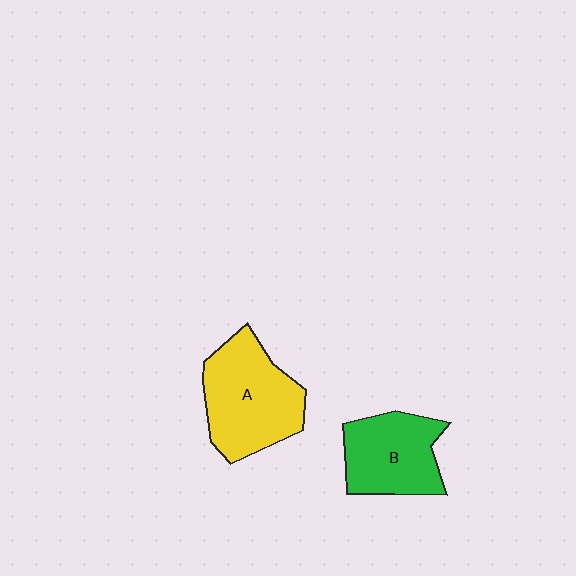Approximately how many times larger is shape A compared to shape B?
Approximately 1.3 times.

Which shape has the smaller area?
Shape B (green).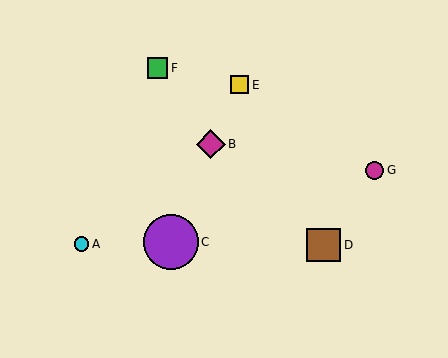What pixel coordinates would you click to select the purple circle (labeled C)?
Click at (171, 242) to select the purple circle C.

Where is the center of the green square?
The center of the green square is at (158, 68).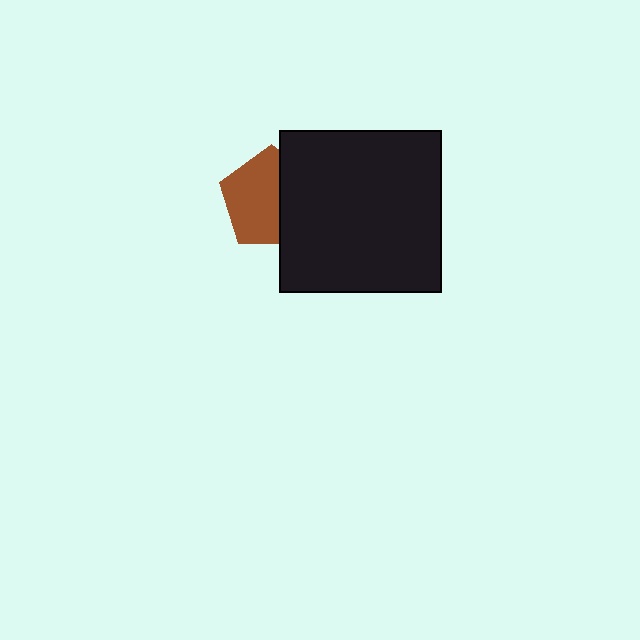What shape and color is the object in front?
The object in front is a black square.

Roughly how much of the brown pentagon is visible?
About half of it is visible (roughly 61%).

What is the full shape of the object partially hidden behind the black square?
The partially hidden object is a brown pentagon.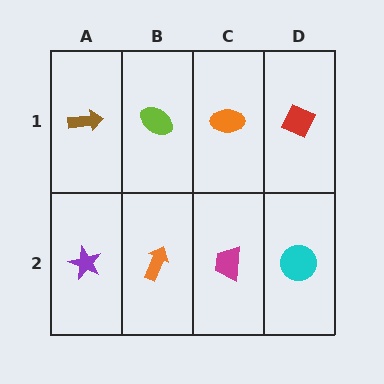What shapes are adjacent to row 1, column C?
A magenta trapezoid (row 2, column C), a lime ellipse (row 1, column B), a red diamond (row 1, column D).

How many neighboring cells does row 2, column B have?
3.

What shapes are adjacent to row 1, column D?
A cyan circle (row 2, column D), an orange ellipse (row 1, column C).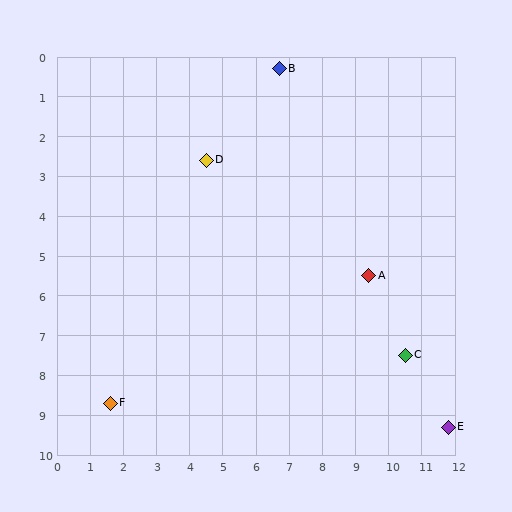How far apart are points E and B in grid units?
Points E and B are about 10.3 grid units apart.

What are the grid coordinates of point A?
Point A is at approximately (9.4, 5.5).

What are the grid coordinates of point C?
Point C is at approximately (10.5, 7.5).